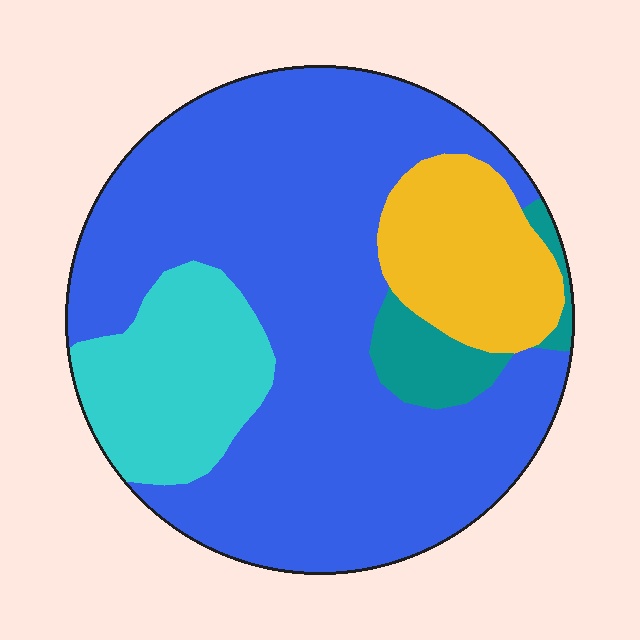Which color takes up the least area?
Teal, at roughly 5%.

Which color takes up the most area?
Blue, at roughly 65%.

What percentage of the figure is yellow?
Yellow takes up about one eighth (1/8) of the figure.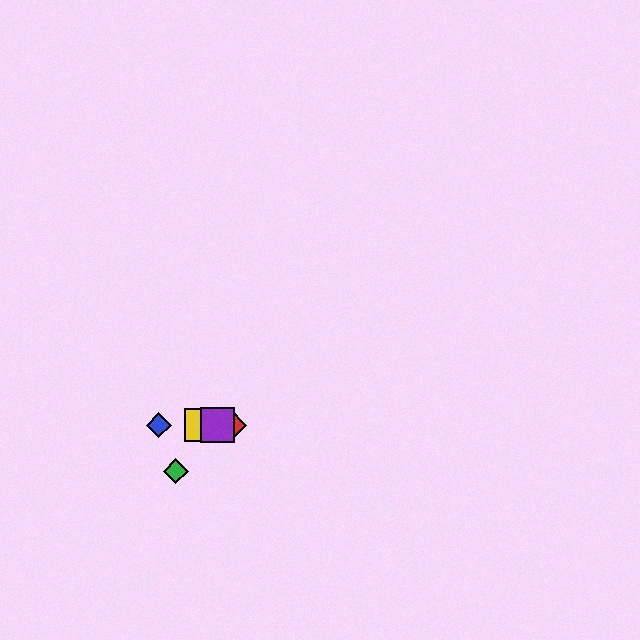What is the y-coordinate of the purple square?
The purple square is at y≈425.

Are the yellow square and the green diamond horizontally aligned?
No, the yellow square is at y≈425 and the green diamond is at y≈471.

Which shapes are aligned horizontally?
The red diamond, the blue diamond, the yellow square, the purple square are aligned horizontally.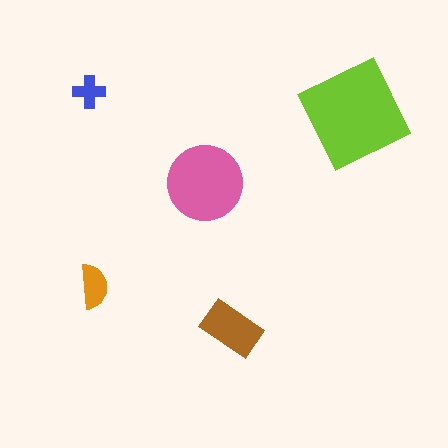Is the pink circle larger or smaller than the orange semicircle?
Larger.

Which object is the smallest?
The blue cross.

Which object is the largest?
The lime diamond.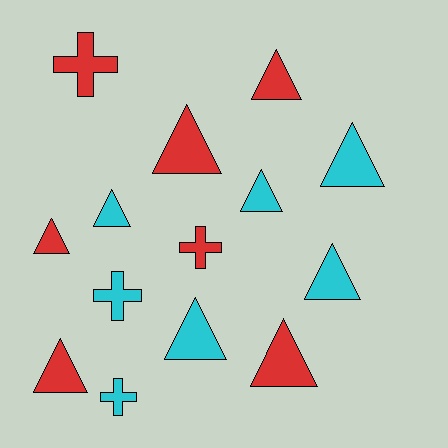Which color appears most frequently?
Cyan, with 7 objects.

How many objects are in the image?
There are 14 objects.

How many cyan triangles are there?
There are 5 cyan triangles.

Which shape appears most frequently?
Triangle, with 10 objects.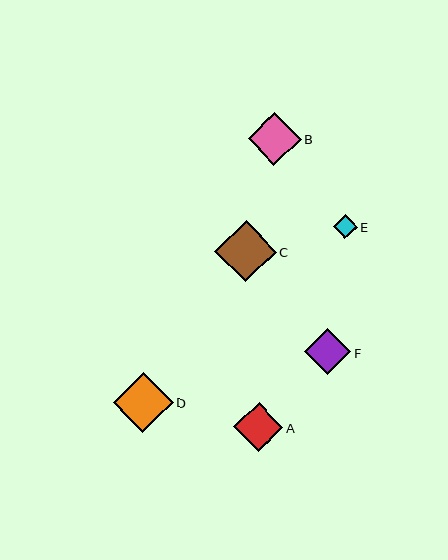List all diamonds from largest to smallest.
From largest to smallest: C, D, B, A, F, E.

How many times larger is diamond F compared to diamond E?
Diamond F is approximately 1.9 times the size of diamond E.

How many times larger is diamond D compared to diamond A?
Diamond D is approximately 1.2 times the size of diamond A.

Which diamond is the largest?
Diamond C is the largest with a size of approximately 61 pixels.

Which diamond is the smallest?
Diamond E is the smallest with a size of approximately 24 pixels.